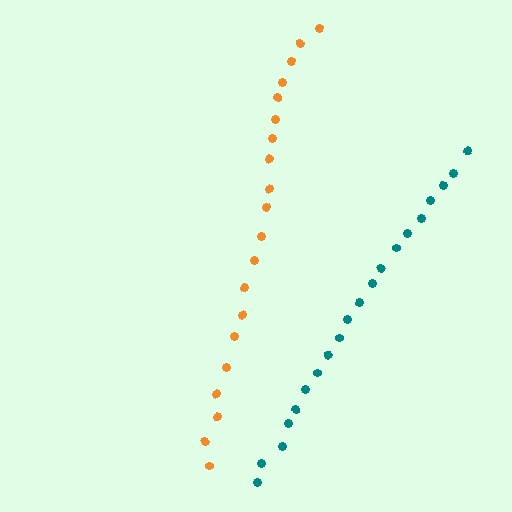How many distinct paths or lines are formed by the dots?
There are 2 distinct paths.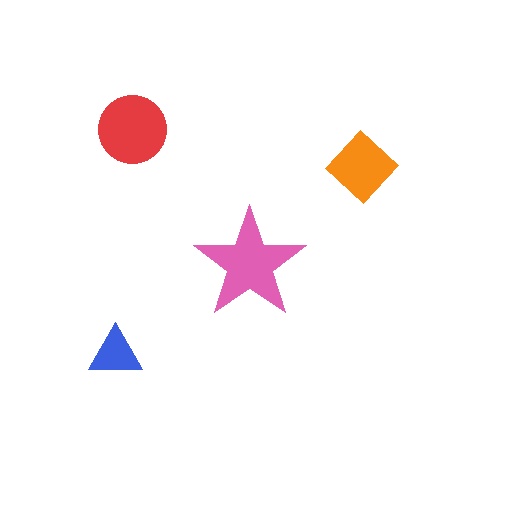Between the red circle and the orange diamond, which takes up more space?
The red circle.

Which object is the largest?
The pink star.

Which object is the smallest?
The blue triangle.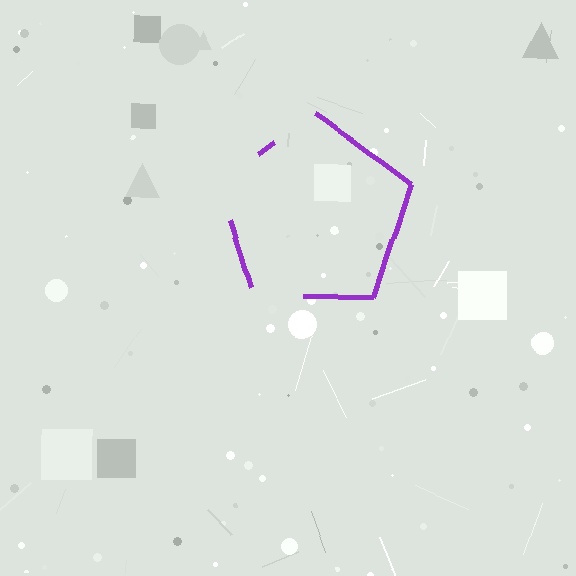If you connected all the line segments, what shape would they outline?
They would outline a pentagon.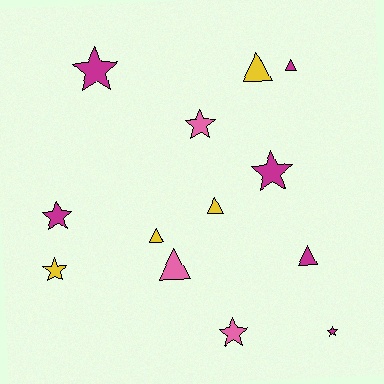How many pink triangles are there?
There is 1 pink triangle.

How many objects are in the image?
There are 13 objects.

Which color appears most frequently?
Magenta, with 6 objects.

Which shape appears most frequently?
Star, with 7 objects.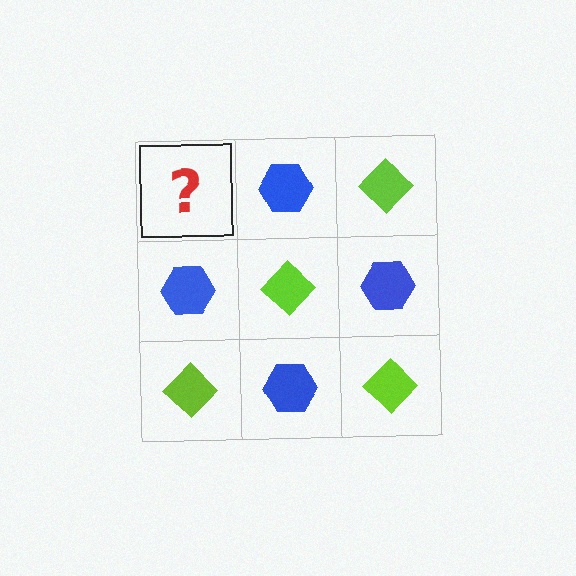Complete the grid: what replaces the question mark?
The question mark should be replaced with a lime diamond.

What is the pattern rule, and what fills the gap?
The rule is that it alternates lime diamond and blue hexagon in a checkerboard pattern. The gap should be filled with a lime diamond.